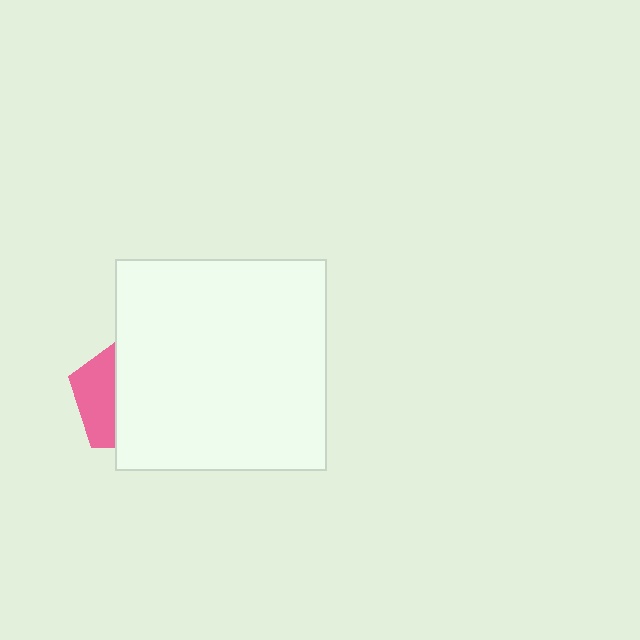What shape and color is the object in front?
The object in front is a white square.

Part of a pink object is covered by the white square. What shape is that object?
It is a pentagon.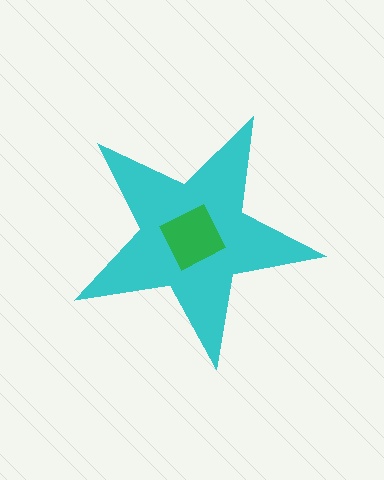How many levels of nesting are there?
2.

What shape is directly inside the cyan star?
The green diamond.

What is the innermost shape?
The green diamond.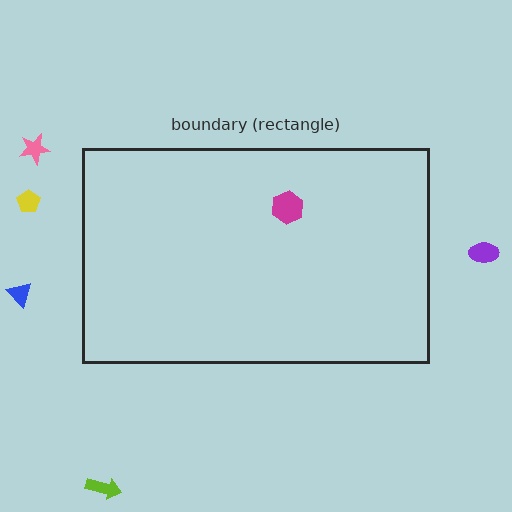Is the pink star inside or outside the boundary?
Outside.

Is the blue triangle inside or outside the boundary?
Outside.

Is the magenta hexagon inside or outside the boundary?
Inside.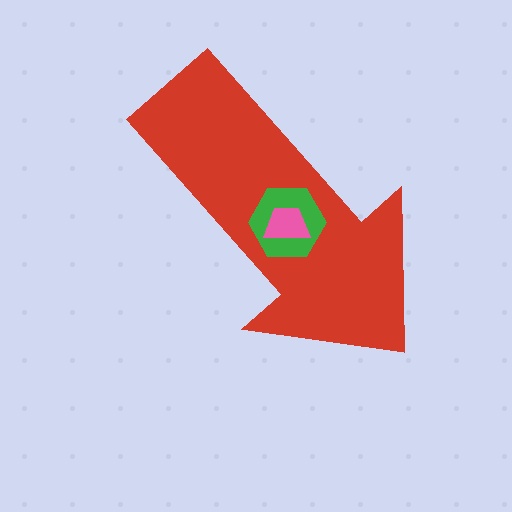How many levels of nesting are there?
3.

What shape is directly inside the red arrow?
The green hexagon.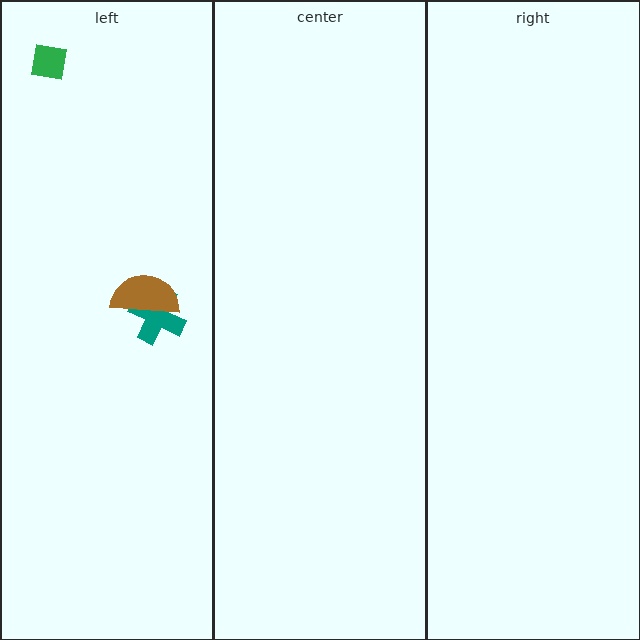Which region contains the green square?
The left region.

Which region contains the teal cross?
The left region.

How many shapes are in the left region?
3.